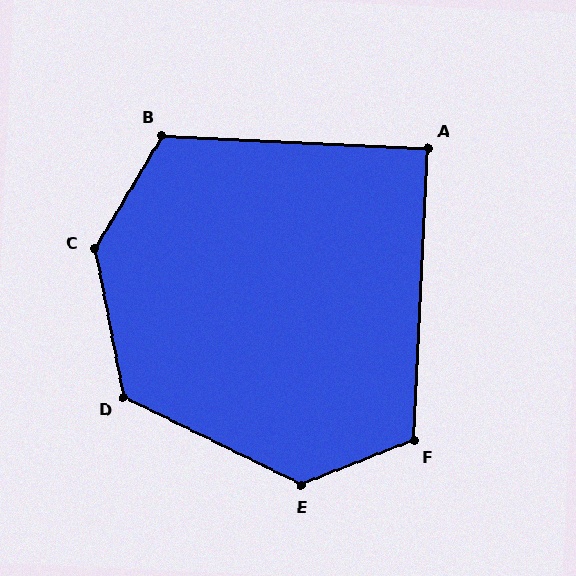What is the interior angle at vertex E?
Approximately 132 degrees (obtuse).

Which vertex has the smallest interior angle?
A, at approximately 90 degrees.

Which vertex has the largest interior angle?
C, at approximately 138 degrees.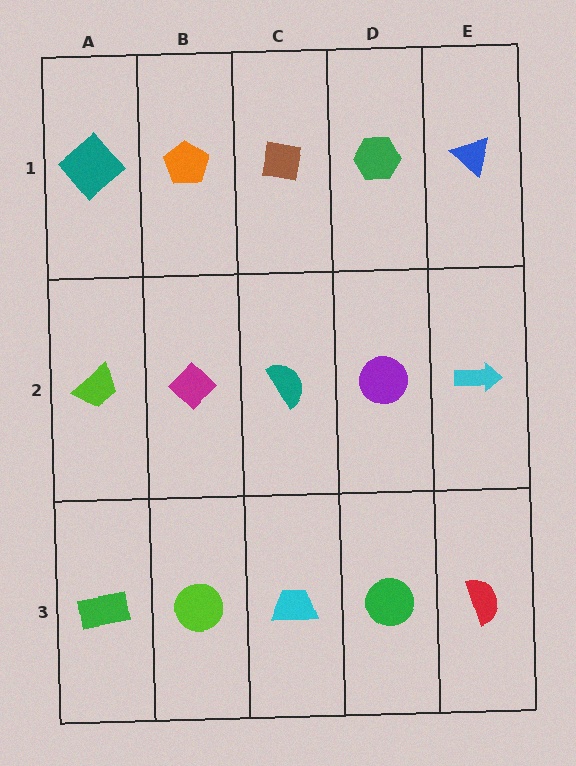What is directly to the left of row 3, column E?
A green circle.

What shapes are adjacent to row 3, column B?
A magenta diamond (row 2, column B), a green rectangle (row 3, column A), a cyan trapezoid (row 3, column C).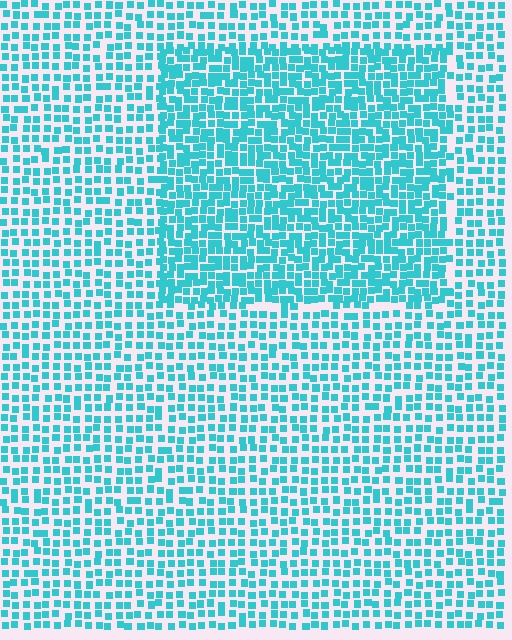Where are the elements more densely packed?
The elements are more densely packed inside the rectangle boundary.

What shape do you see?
I see a rectangle.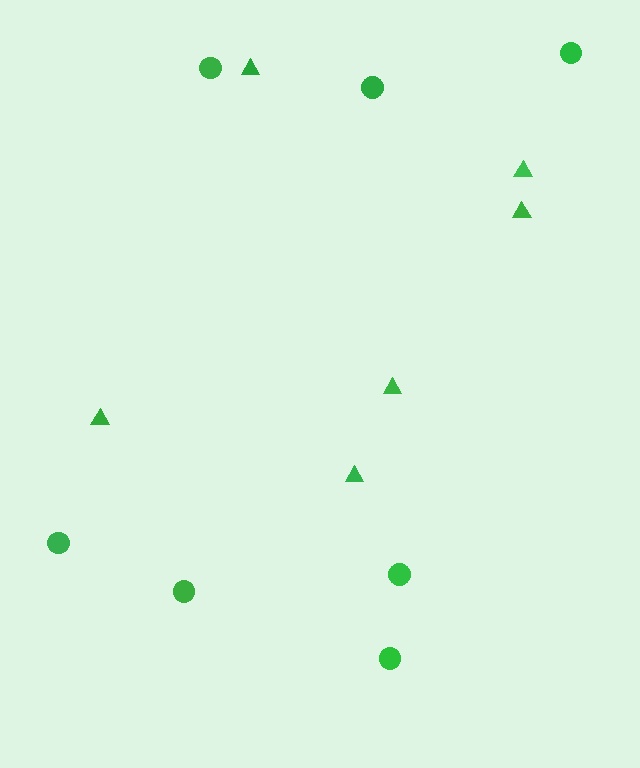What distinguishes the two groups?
There are 2 groups: one group of circles (7) and one group of triangles (6).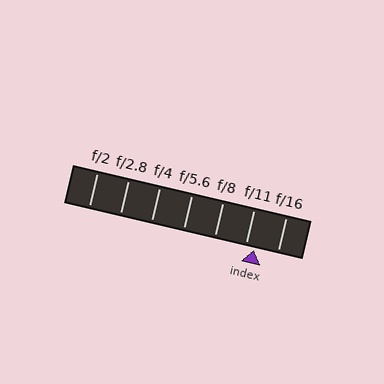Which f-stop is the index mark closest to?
The index mark is closest to f/11.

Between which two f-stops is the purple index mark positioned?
The index mark is between f/11 and f/16.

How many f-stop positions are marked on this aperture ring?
There are 7 f-stop positions marked.